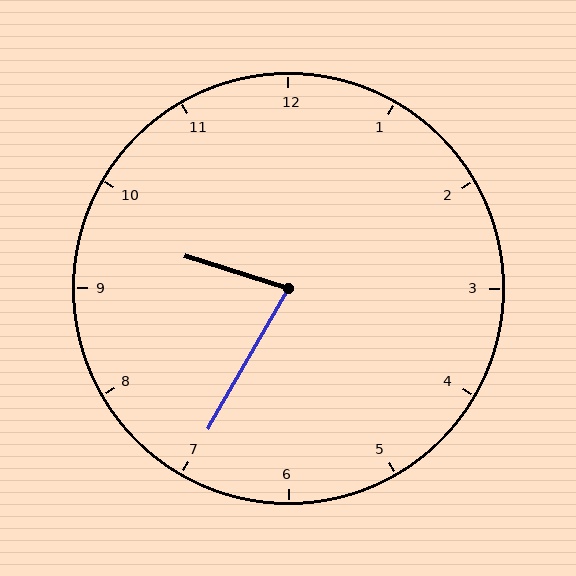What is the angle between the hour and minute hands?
Approximately 78 degrees.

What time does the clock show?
9:35.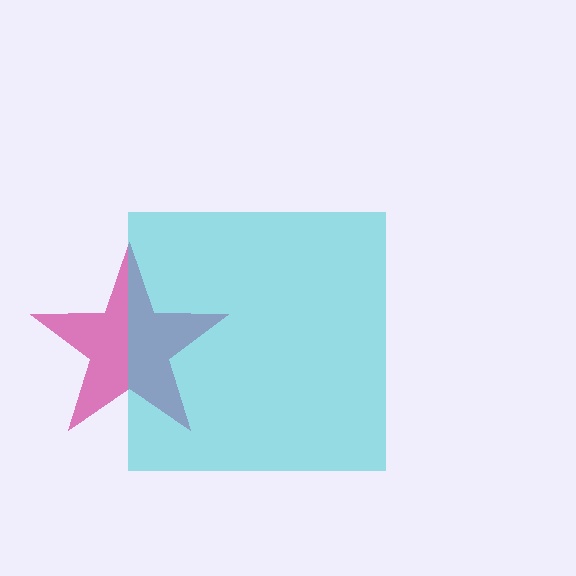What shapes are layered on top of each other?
The layered shapes are: a magenta star, a cyan square.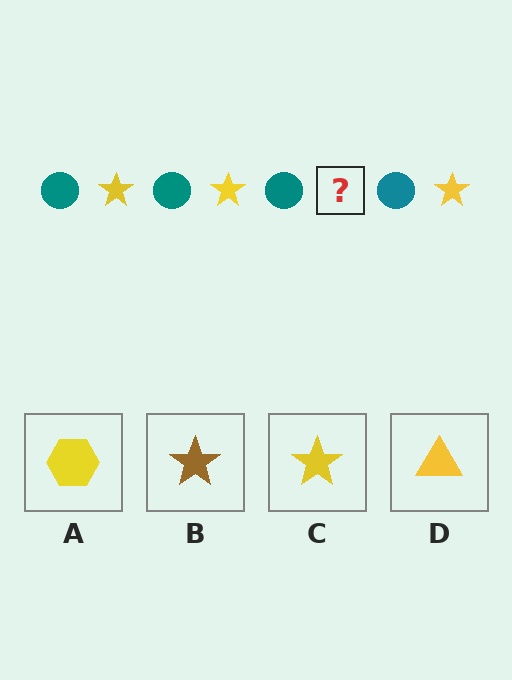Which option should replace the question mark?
Option C.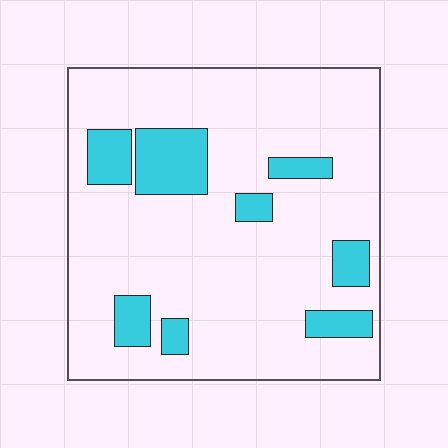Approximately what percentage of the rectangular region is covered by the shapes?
Approximately 15%.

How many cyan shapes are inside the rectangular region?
8.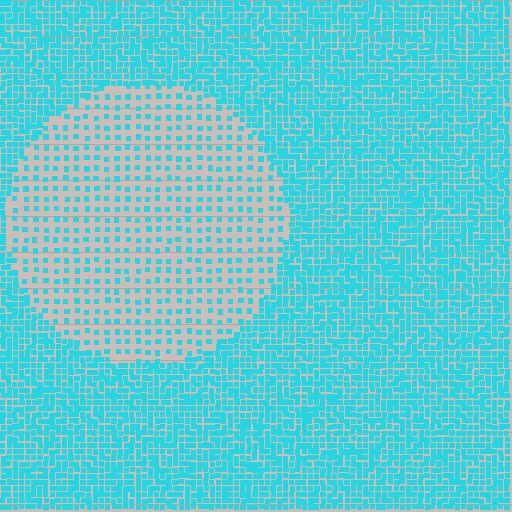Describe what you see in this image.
The image contains small cyan elements arranged at two different densities. A circle-shaped region is visible where the elements are less densely packed than the surrounding area.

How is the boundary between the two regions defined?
The boundary is defined by a change in element density (approximately 2.8x ratio). All elements are the same color, size, and shape.